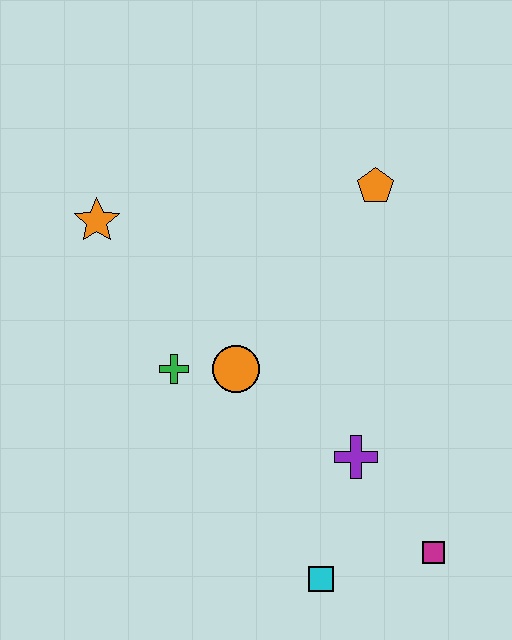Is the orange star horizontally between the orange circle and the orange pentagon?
No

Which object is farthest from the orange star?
The magenta square is farthest from the orange star.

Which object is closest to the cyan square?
The magenta square is closest to the cyan square.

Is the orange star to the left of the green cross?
Yes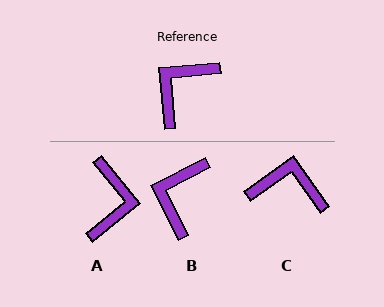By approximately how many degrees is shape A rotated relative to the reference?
Approximately 146 degrees clockwise.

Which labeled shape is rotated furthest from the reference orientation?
A, about 146 degrees away.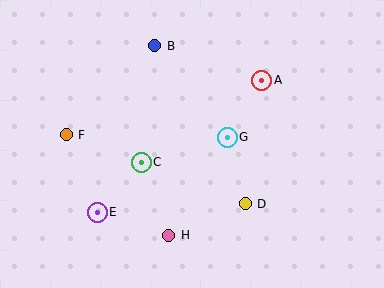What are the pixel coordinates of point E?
Point E is at (97, 212).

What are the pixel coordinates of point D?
Point D is at (245, 204).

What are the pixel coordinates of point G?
Point G is at (227, 137).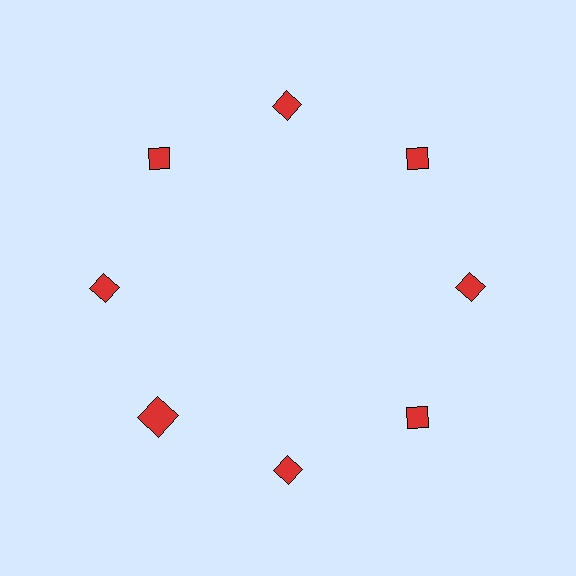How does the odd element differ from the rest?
It has a different shape: square instead of diamond.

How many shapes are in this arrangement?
There are 8 shapes arranged in a ring pattern.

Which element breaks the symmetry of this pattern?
The red square at roughly the 8 o'clock position breaks the symmetry. All other shapes are red diamonds.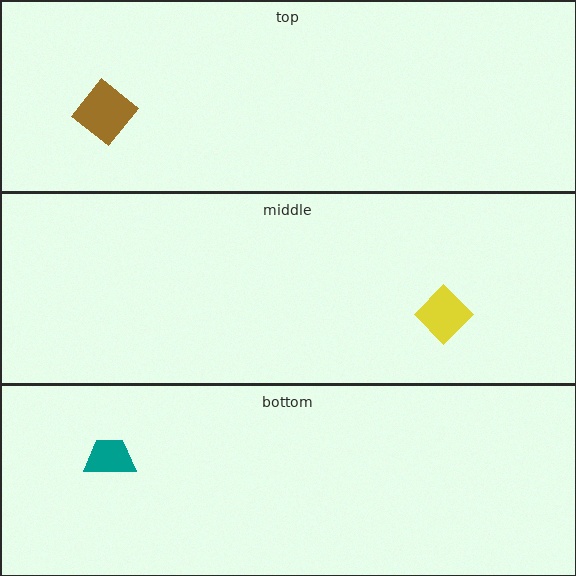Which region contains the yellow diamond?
The middle region.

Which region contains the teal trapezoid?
The bottom region.